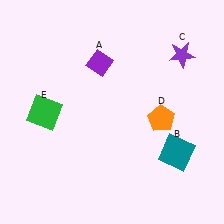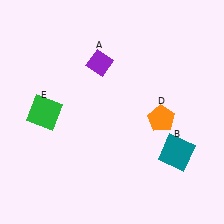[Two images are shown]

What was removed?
The purple star (C) was removed in Image 2.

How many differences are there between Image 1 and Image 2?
There is 1 difference between the two images.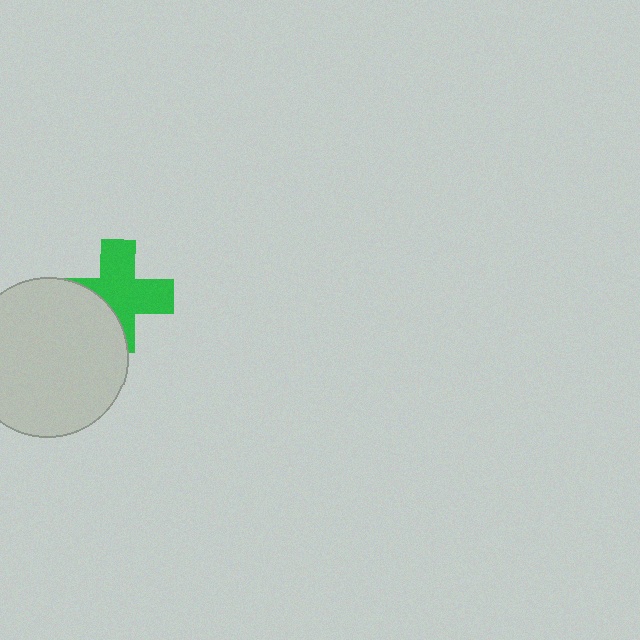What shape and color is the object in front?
The object in front is a light gray circle.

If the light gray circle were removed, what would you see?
You would see the complete green cross.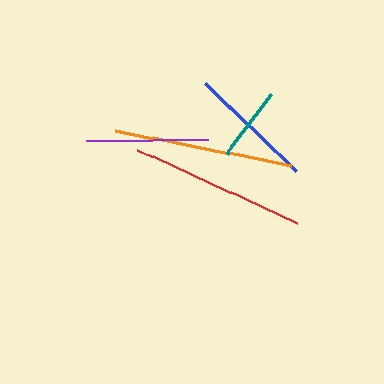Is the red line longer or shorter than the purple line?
The red line is longer than the purple line.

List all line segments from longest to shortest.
From longest to shortest: orange, red, blue, purple, teal.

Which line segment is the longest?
The orange line is the longest at approximately 179 pixels.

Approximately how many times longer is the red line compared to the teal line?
The red line is approximately 2.4 times the length of the teal line.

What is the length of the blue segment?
The blue segment is approximately 127 pixels long.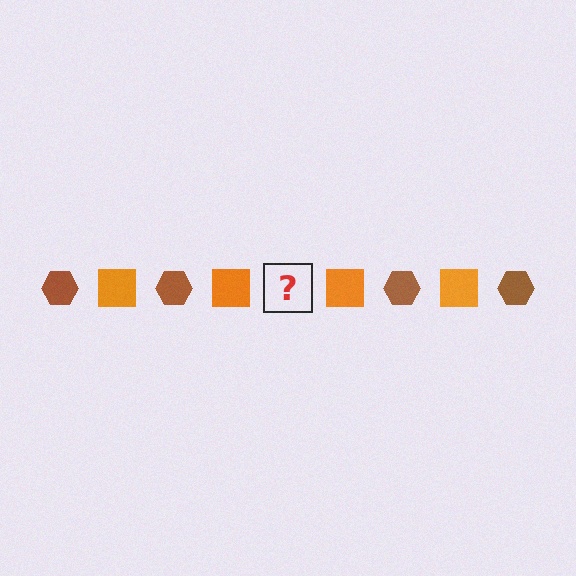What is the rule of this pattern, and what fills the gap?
The rule is that the pattern alternates between brown hexagon and orange square. The gap should be filled with a brown hexagon.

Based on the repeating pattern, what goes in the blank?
The blank should be a brown hexagon.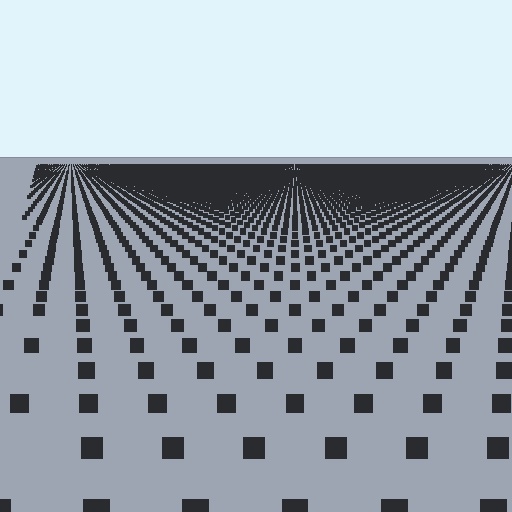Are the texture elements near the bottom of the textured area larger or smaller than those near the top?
Larger. Near the bottom, elements are closer to the viewer and appear at a bigger on-screen size.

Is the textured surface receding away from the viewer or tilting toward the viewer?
The surface is receding away from the viewer. Texture elements get smaller and denser toward the top.